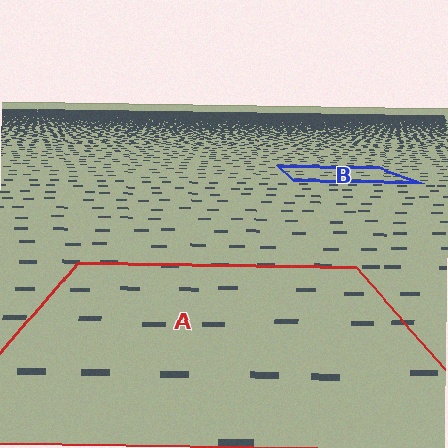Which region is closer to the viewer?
Region A is closer. The texture elements there are larger and more spread out.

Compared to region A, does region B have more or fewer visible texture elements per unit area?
Region B has more texture elements per unit area — they are packed more densely because it is farther away.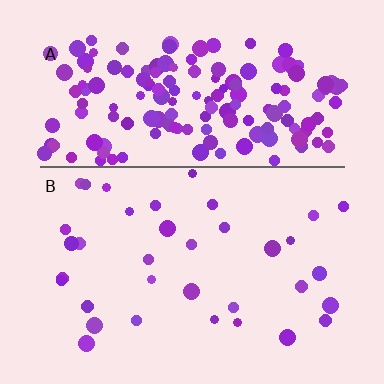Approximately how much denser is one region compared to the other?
Approximately 4.8× — region A over region B.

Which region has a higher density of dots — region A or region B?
A (the top).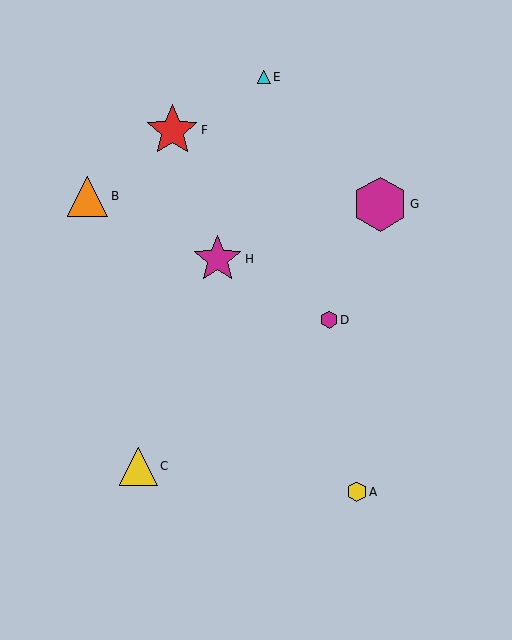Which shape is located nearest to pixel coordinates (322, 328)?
The magenta hexagon (labeled D) at (329, 320) is nearest to that location.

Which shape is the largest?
The magenta hexagon (labeled G) is the largest.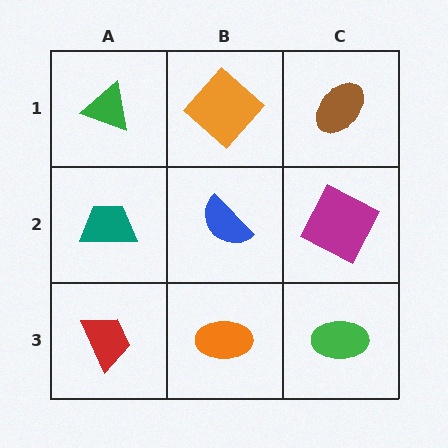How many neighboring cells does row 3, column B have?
3.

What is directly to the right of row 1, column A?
An orange diamond.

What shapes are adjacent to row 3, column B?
A blue semicircle (row 2, column B), a red trapezoid (row 3, column A), a green ellipse (row 3, column C).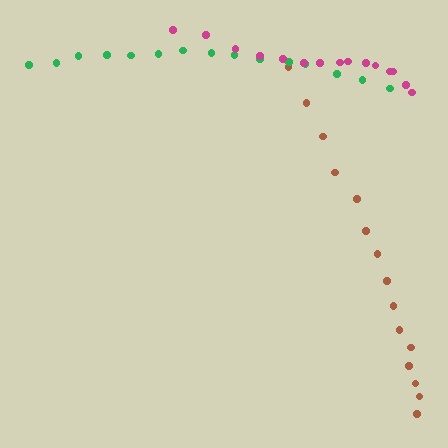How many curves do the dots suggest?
There are 3 distinct paths.